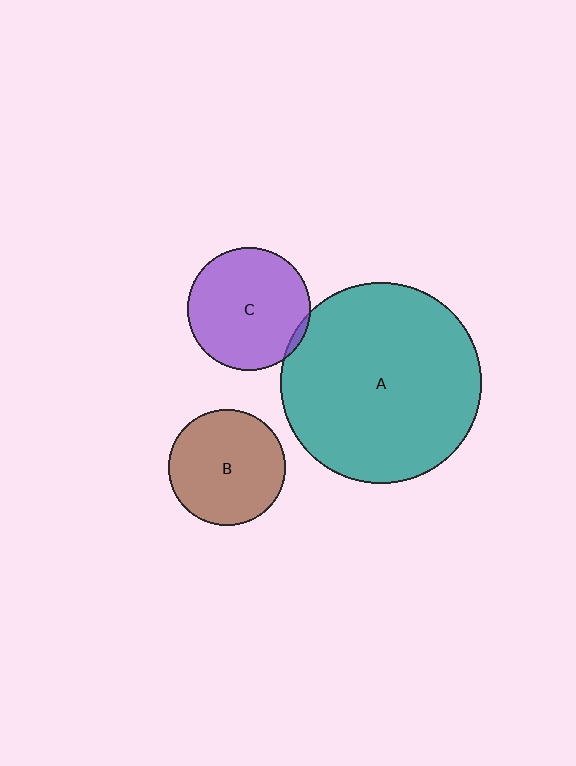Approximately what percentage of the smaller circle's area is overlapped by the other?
Approximately 5%.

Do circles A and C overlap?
Yes.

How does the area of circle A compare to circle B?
Approximately 3.0 times.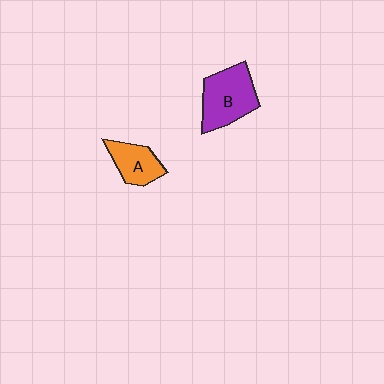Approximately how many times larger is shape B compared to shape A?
Approximately 1.6 times.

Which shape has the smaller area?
Shape A (orange).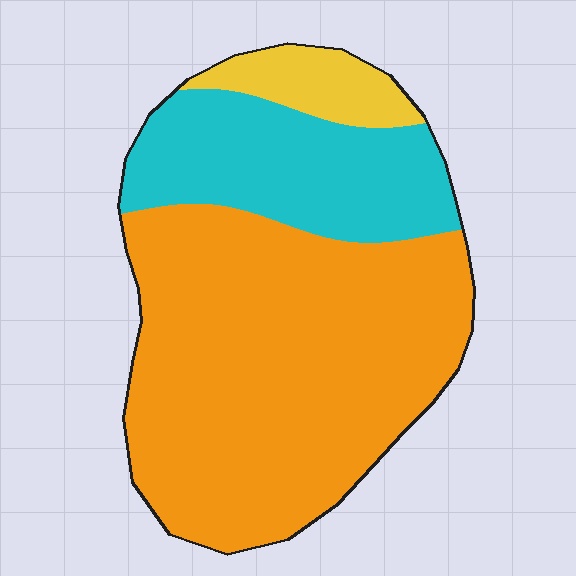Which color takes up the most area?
Orange, at roughly 65%.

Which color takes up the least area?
Yellow, at roughly 10%.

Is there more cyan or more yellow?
Cyan.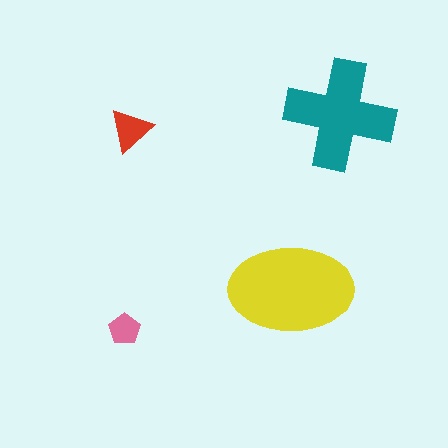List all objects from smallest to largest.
The pink pentagon, the red triangle, the teal cross, the yellow ellipse.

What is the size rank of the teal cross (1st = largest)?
2nd.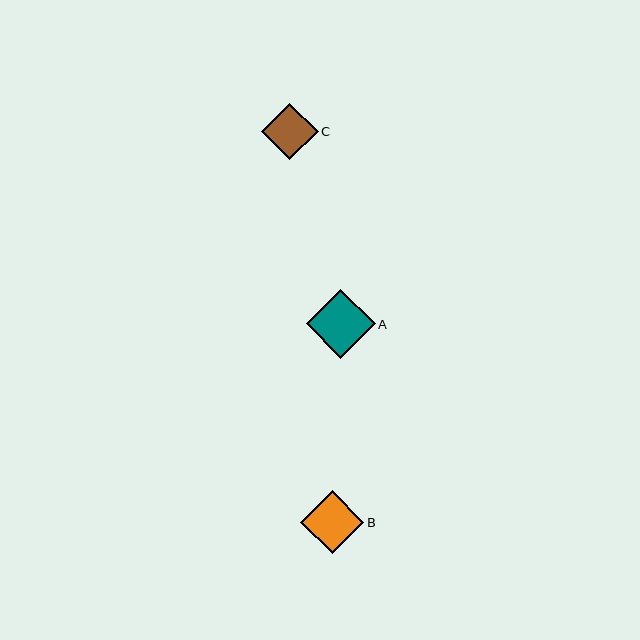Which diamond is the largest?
Diamond A is the largest with a size of approximately 69 pixels.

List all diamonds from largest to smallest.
From largest to smallest: A, B, C.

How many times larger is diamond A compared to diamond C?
Diamond A is approximately 1.2 times the size of diamond C.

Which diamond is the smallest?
Diamond C is the smallest with a size of approximately 57 pixels.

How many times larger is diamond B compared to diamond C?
Diamond B is approximately 1.1 times the size of diamond C.